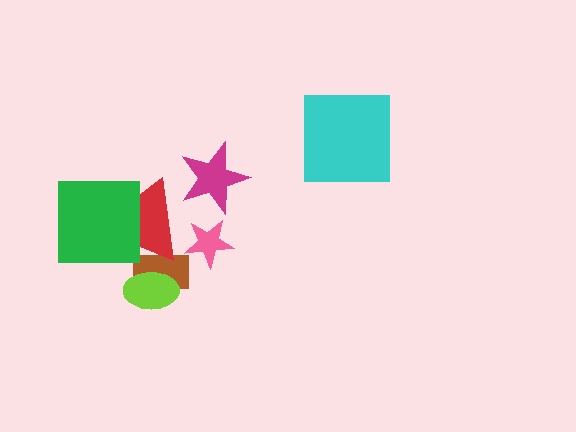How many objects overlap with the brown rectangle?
2 objects overlap with the brown rectangle.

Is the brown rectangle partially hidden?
Yes, it is partially covered by another shape.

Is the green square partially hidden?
No, no other shape covers it.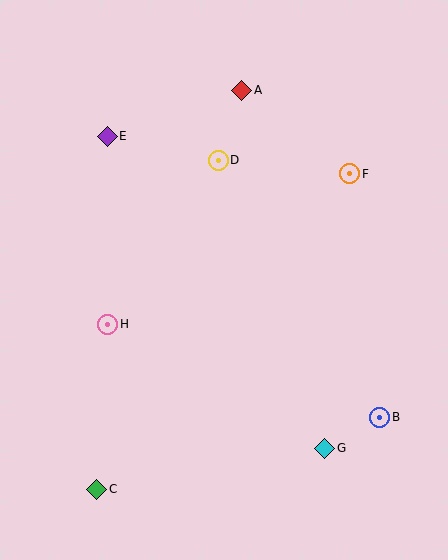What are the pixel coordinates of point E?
Point E is at (107, 136).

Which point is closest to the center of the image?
Point D at (218, 160) is closest to the center.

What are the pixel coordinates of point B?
Point B is at (380, 417).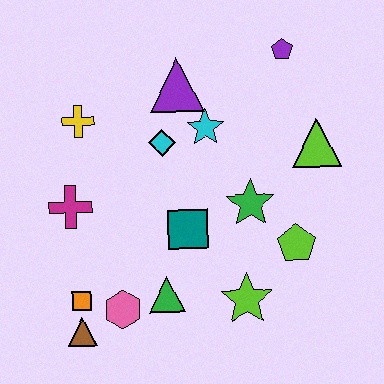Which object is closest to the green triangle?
The pink hexagon is closest to the green triangle.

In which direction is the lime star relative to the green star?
The lime star is below the green star.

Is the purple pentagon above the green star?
Yes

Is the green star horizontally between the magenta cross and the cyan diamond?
No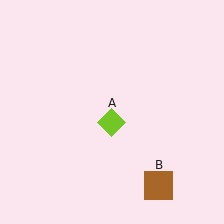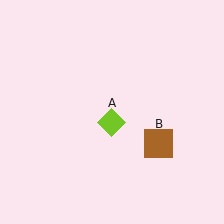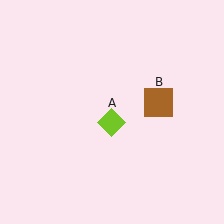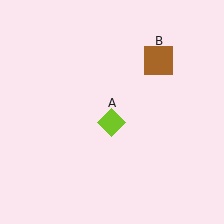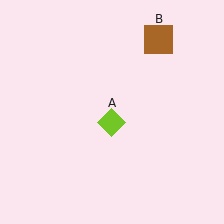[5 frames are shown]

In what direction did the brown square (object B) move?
The brown square (object B) moved up.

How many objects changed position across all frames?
1 object changed position: brown square (object B).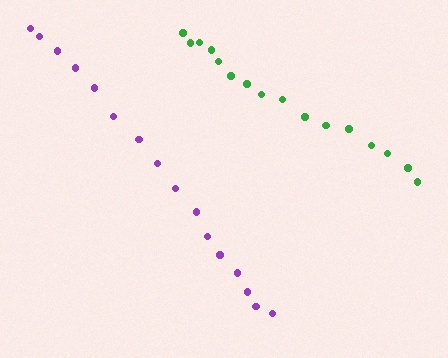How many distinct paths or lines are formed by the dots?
There are 2 distinct paths.